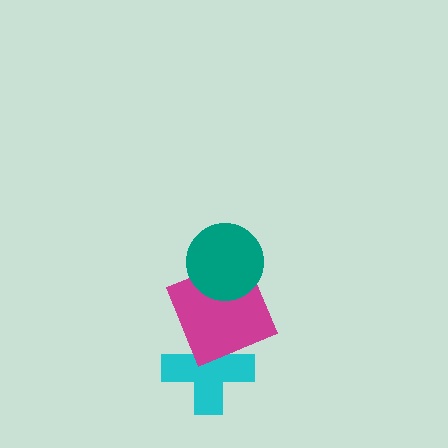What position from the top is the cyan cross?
The cyan cross is 3rd from the top.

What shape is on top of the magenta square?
The teal circle is on top of the magenta square.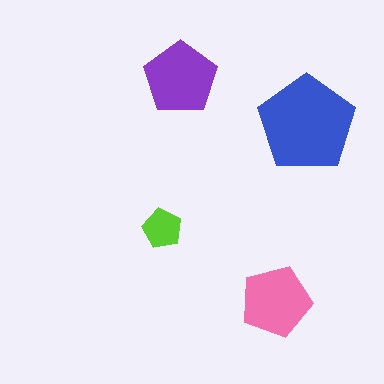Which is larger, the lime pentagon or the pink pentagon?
The pink one.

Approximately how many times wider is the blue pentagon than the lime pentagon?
About 2.5 times wider.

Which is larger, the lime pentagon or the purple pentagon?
The purple one.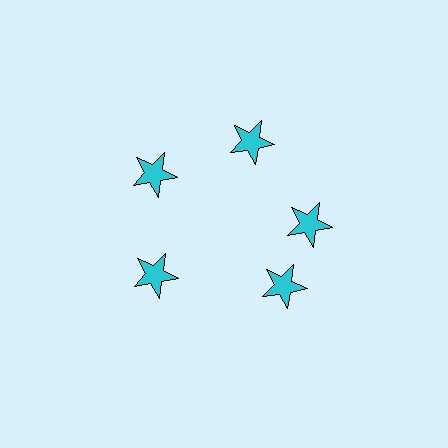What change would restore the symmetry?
The symmetry would be restored by rotating it back into even spacing with its neighbors so that all 5 stars sit at equal angles and equal distance from the center.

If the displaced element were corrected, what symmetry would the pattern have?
It would have 5-fold rotational symmetry — the pattern would map onto itself every 72 degrees.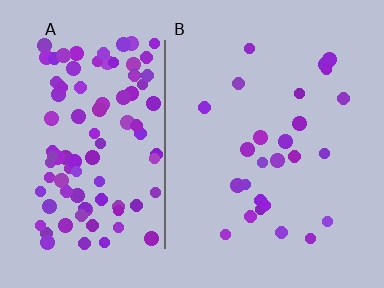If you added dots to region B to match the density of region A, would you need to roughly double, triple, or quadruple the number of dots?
Approximately quadruple.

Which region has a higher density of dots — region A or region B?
A (the left).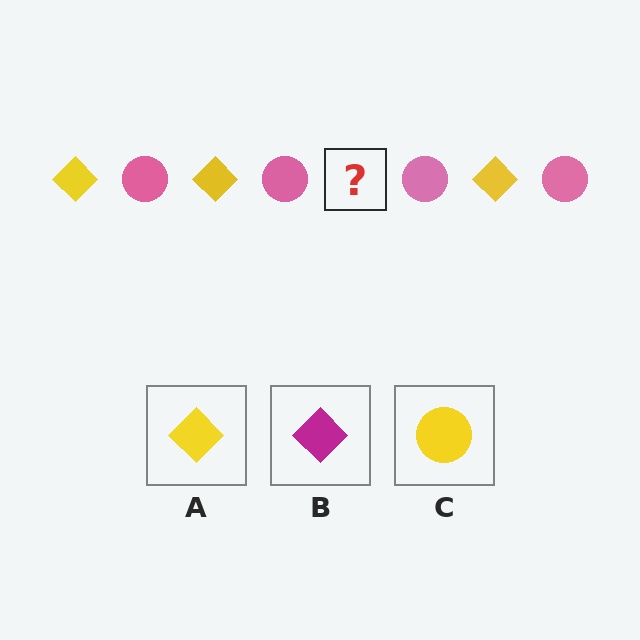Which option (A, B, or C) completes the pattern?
A.